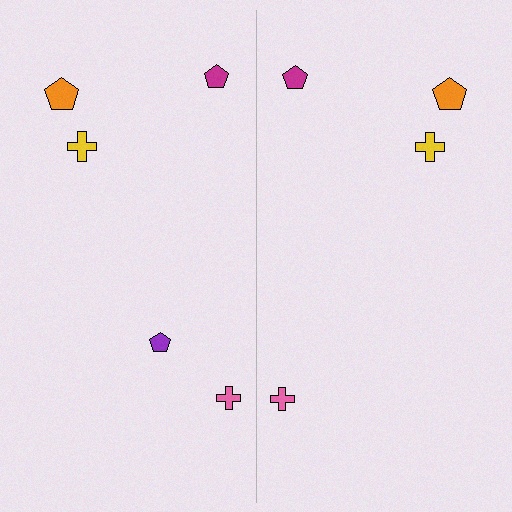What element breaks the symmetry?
A purple pentagon is missing from the right side.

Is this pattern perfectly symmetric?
No, the pattern is not perfectly symmetric. A purple pentagon is missing from the right side.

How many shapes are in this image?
There are 9 shapes in this image.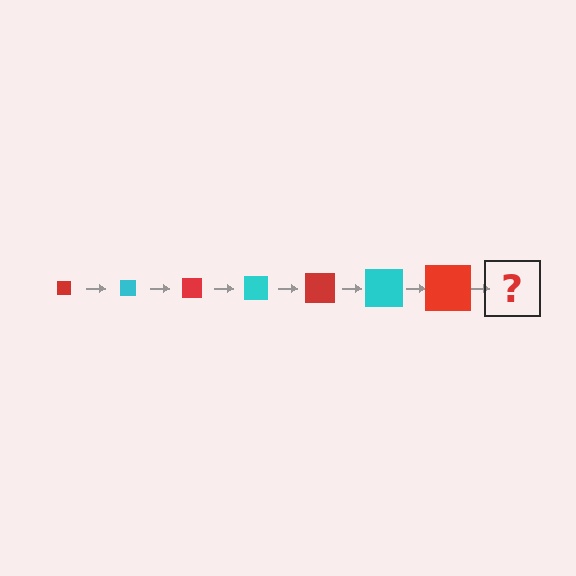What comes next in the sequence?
The next element should be a cyan square, larger than the previous one.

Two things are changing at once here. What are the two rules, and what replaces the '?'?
The two rules are that the square grows larger each step and the color cycles through red and cyan. The '?' should be a cyan square, larger than the previous one.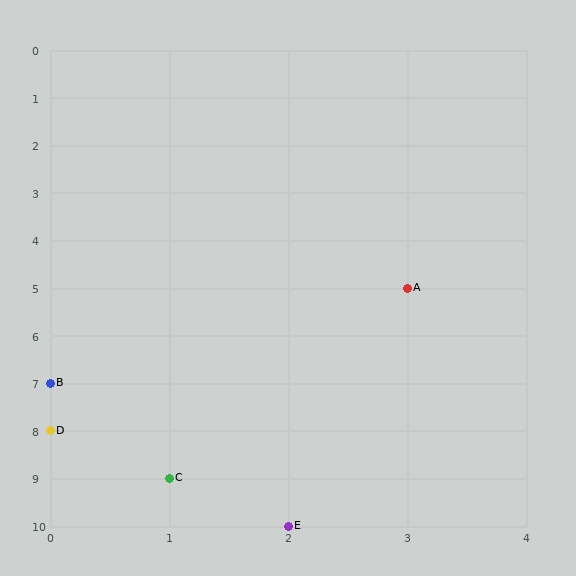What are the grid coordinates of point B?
Point B is at grid coordinates (0, 7).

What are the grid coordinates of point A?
Point A is at grid coordinates (3, 5).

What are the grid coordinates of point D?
Point D is at grid coordinates (0, 8).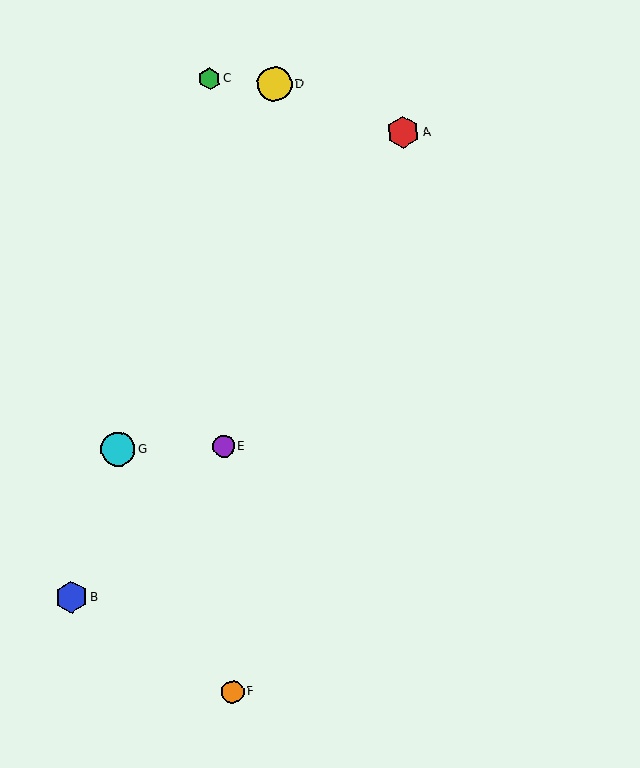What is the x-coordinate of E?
Object E is at x≈223.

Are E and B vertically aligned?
No, E is at x≈223 and B is at x≈71.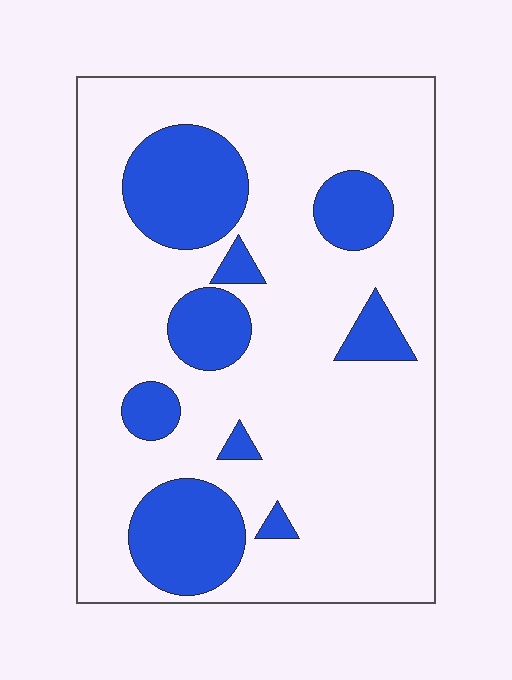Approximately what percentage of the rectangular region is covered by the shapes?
Approximately 25%.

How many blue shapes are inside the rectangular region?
9.